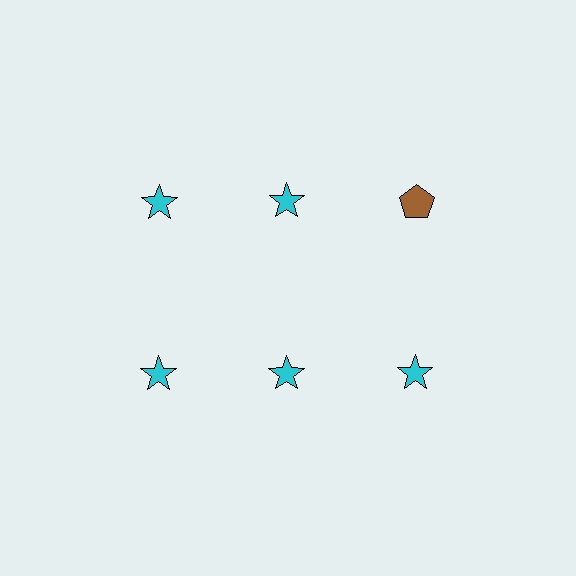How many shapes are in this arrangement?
There are 6 shapes arranged in a grid pattern.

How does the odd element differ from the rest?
It differs in both color (brown instead of cyan) and shape (pentagon instead of star).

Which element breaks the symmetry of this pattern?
The brown pentagon in the top row, center column breaks the symmetry. All other shapes are cyan stars.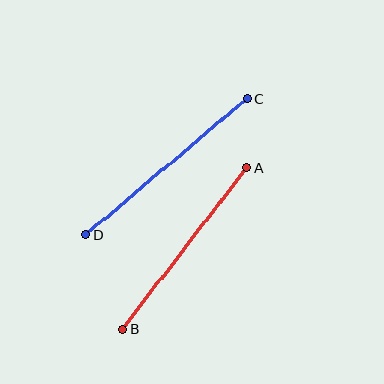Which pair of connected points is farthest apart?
Points C and D are farthest apart.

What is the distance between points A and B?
The distance is approximately 204 pixels.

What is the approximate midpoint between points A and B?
The midpoint is at approximately (185, 248) pixels.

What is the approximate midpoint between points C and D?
The midpoint is at approximately (167, 167) pixels.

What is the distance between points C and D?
The distance is approximately 211 pixels.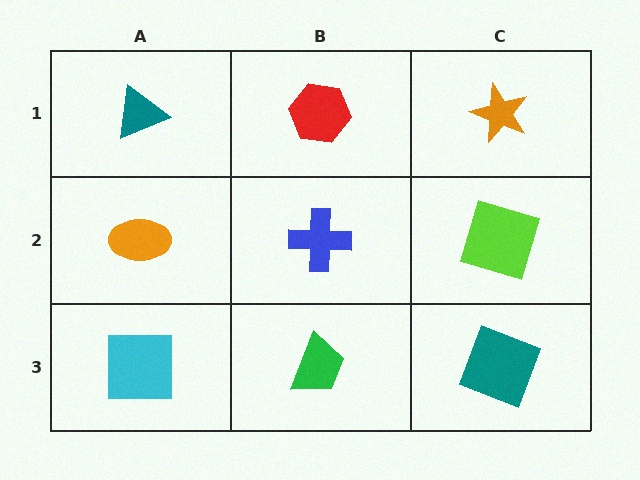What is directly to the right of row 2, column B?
A lime square.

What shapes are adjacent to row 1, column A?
An orange ellipse (row 2, column A), a red hexagon (row 1, column B).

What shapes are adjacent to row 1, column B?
A blue cross (row 2, column B), a teal triangle (row 1, column A), an orange star (row 1, column C).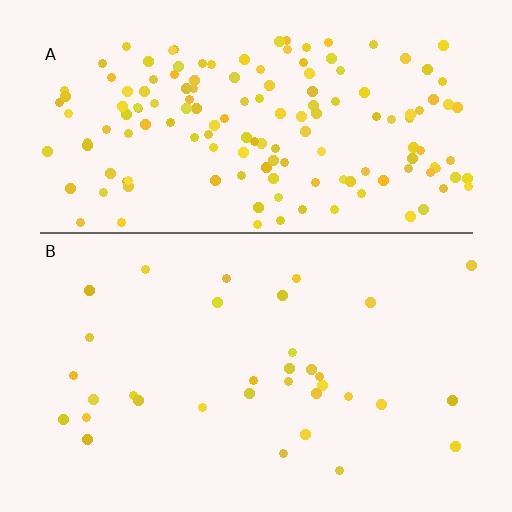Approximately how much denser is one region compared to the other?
Approximately 4.6× — region A over region B.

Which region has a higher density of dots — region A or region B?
A (the top).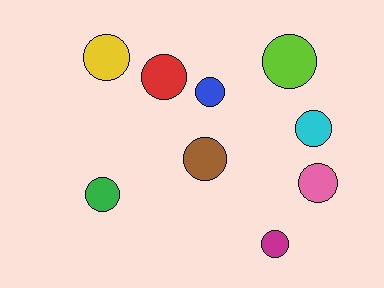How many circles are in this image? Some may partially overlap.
There are 9 circles.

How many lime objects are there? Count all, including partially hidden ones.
There is 1 lime object.